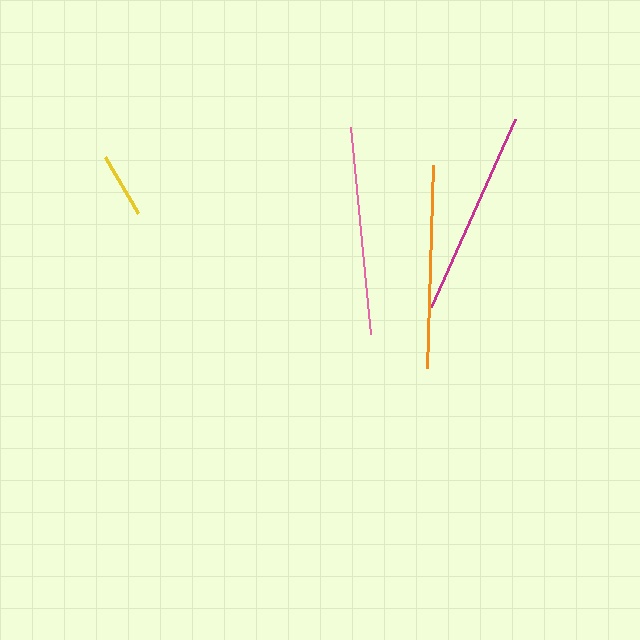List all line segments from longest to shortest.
From longest to shortest: pink, magenta, orange, yellow.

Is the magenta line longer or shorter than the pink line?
The pink line is longer than the magenta line.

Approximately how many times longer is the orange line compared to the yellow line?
The orange line is approximately 3.1 times the length of the yellow line.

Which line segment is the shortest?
The yellow line is the shortest at approximately 65 pixels.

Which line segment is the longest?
The pink line is the longest at approximately 208 pixels.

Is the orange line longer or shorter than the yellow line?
The orange line is longer than the yellow line.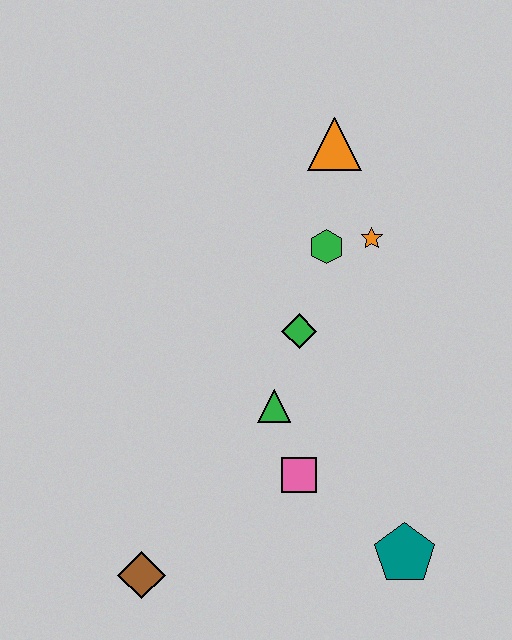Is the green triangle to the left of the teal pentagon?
Yes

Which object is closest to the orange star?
The green hexagon is closest to the orange star.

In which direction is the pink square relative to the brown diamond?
The pink square is to the right of the brown diamond.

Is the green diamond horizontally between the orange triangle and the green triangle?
Yes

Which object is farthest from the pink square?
The orange triangle is farthest from the pink square.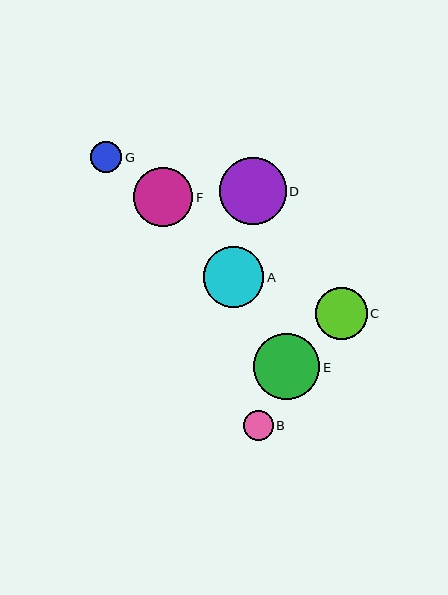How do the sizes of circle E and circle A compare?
Circle E and circle A are approximately the same size.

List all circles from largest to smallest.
From largest to smallest: D, E, A, F, C, G, B.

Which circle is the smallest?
Circle B is the smallest with a size of approximately 30 pixels.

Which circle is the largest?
Circle D is the largest with a size of approximately 67 pixels.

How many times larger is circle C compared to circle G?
Circle C is approximately 1.7 times the size of circle G.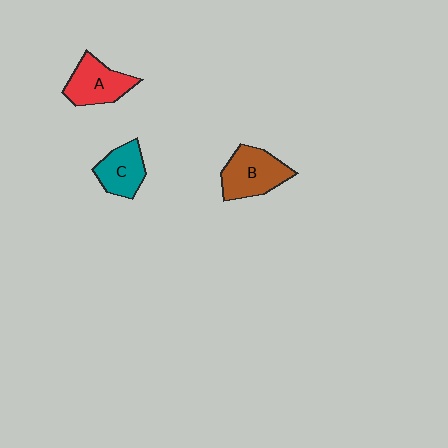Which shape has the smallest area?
Shape C (teal).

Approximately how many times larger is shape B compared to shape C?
Approximately 1.3 times.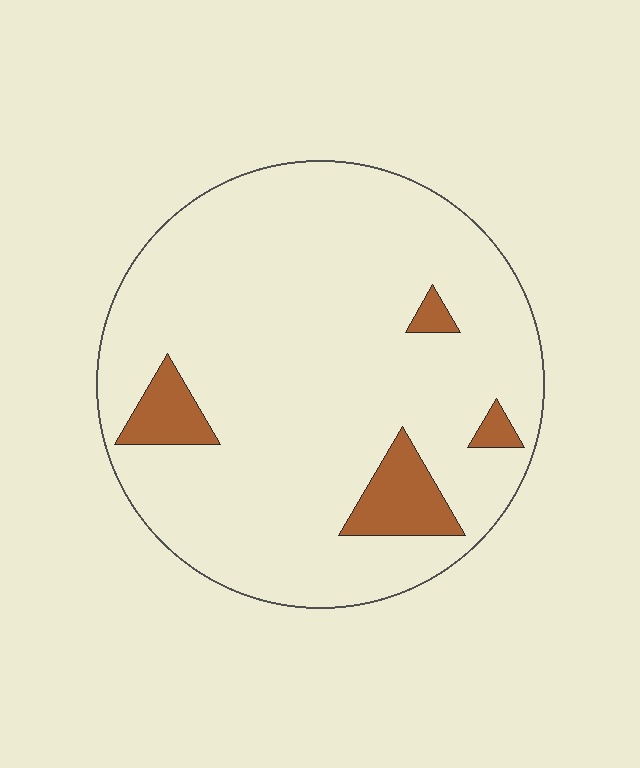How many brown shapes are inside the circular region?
4.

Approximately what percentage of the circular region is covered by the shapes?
Approximately 10%.